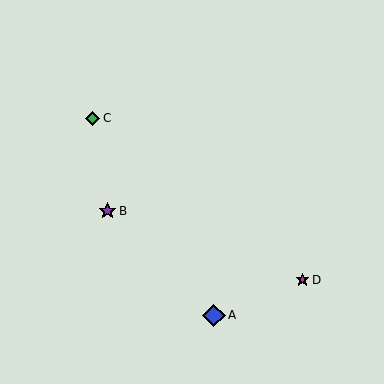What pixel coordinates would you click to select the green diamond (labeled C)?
Click at (93, 118) to select the green diamond C.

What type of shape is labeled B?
Shape B is a purple star.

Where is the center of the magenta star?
The center of the magenta star is at (302, 280).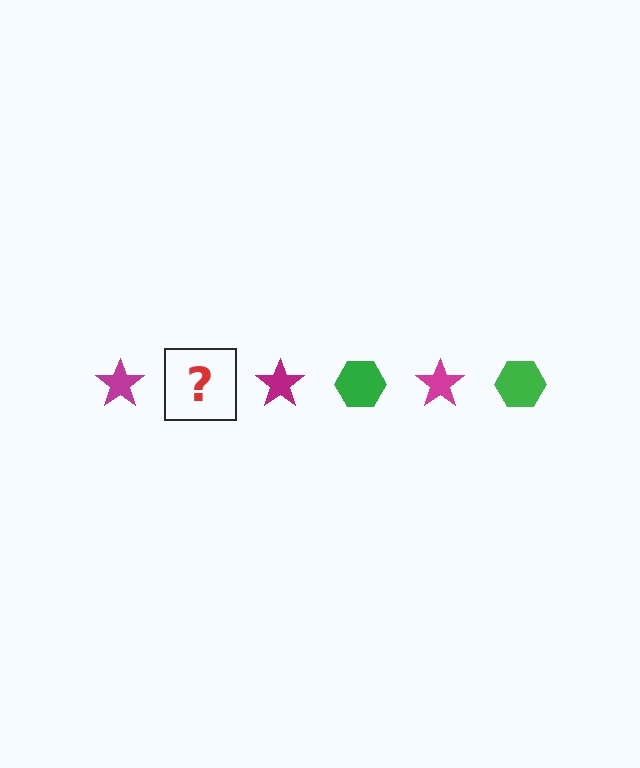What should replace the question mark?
The question mark should be replaced with a green hexagon.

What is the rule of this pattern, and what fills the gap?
The rule is that the pattern alternates between magenta star and green hexagon. The gap should be filled with a green hexagon.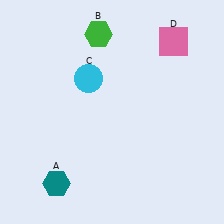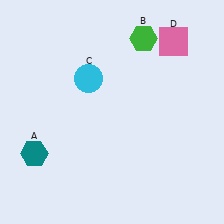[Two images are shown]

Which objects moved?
The objects that moved are: the teal hexagon (A), the green hexagon (B).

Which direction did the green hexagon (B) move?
The green hexagon (B) moved right.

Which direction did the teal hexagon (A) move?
The teal hexagon (A) moved up.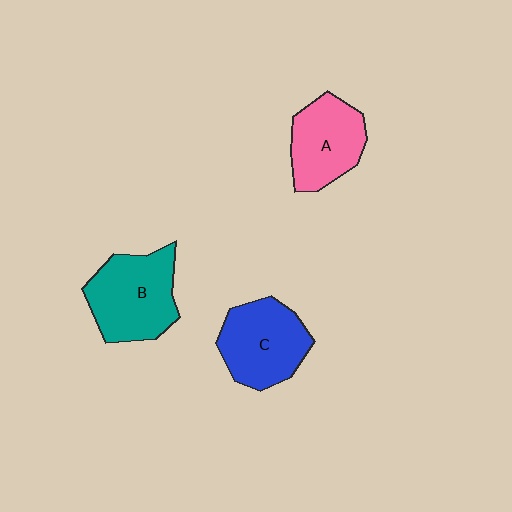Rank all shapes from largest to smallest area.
From largest to smallest: B (teal), C (blue), A (pink).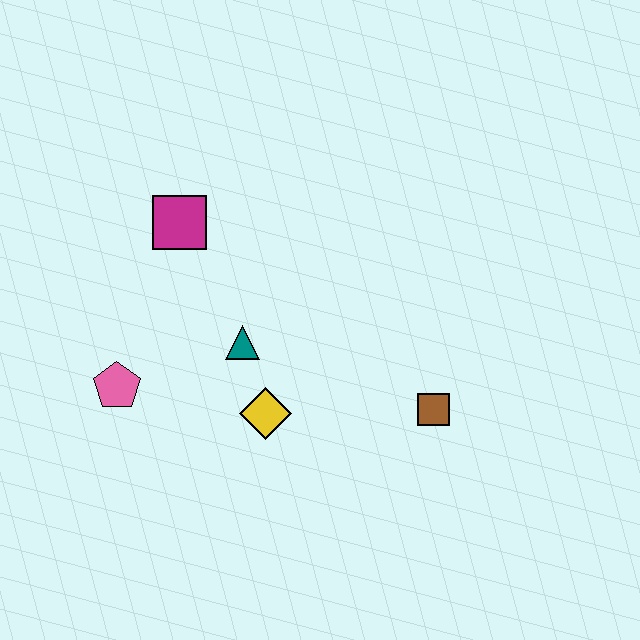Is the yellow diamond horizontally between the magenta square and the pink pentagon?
No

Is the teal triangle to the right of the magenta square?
Yes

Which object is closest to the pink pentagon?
The teal triangle is closest to the pink pentagon.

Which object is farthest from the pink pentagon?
The brown square is farthest from the pink pentagon.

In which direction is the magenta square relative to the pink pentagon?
The magenta square is above the pink pentagon.